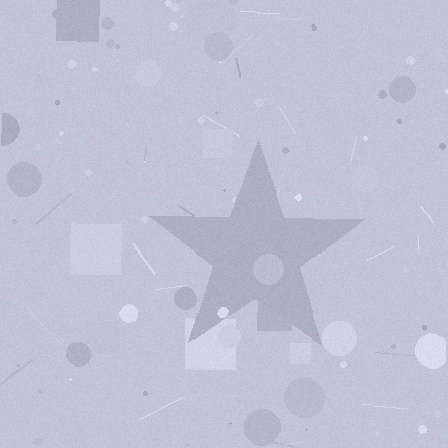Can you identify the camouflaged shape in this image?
The camouflaged shape is a star.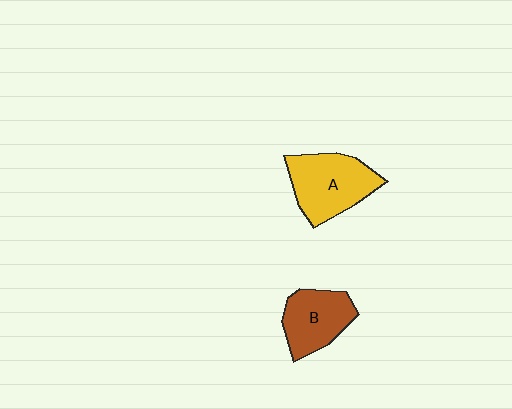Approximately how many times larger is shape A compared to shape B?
Approximately 1.3 times.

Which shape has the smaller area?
Shape B (brown).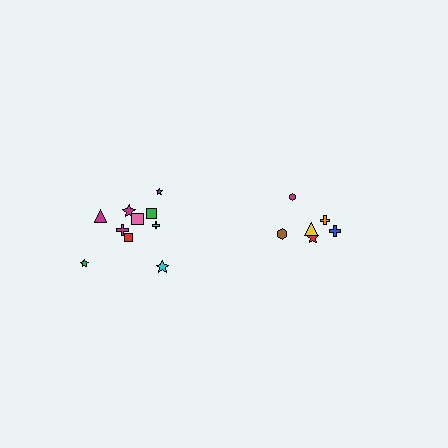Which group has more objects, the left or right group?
The left group.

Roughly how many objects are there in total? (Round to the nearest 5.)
Roughly 15 objects in total.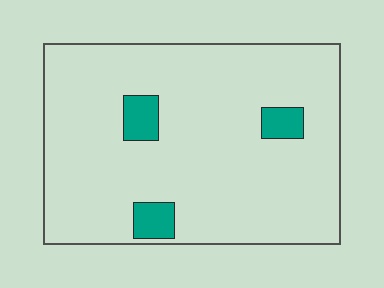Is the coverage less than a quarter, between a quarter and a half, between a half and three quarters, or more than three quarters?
Less than a quarter.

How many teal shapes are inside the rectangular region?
3.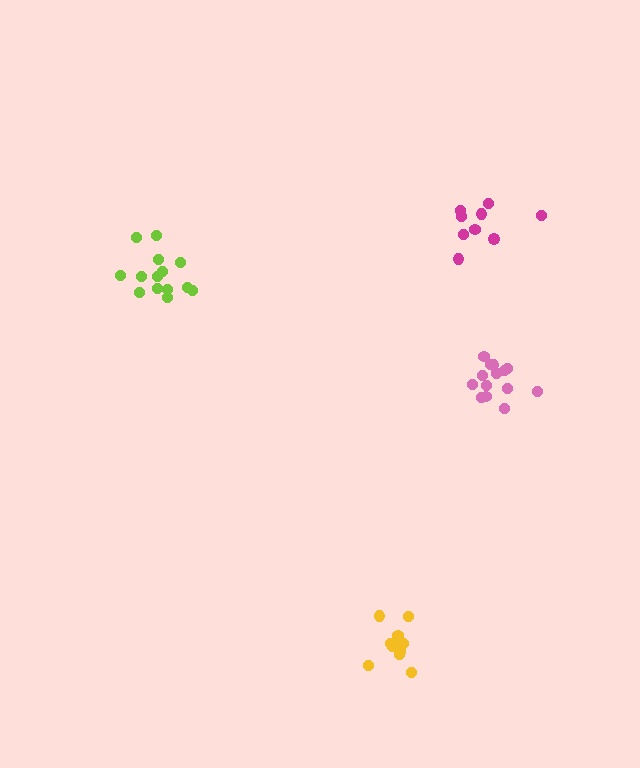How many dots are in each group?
Group 1: 11 dots, Group 2: 14 dots, Group 3: 9 dots, Group 4: 15 dots (49 total).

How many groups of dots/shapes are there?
There are 4 groups.